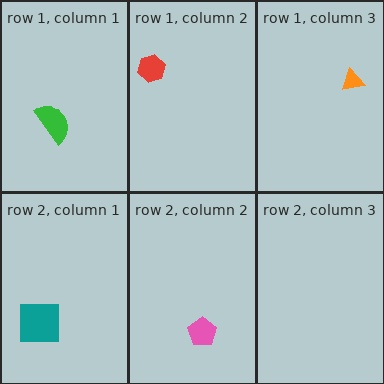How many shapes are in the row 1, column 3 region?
1.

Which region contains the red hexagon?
The row 1, column 2 region.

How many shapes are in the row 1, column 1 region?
1.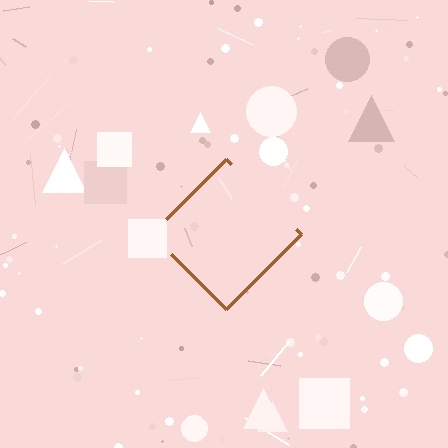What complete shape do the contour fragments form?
The contour fragments form a diamond.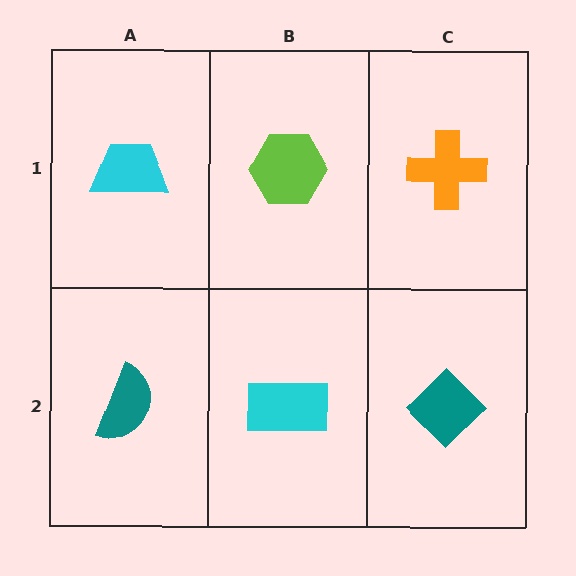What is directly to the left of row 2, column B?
A teal semicircle.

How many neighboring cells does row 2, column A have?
2.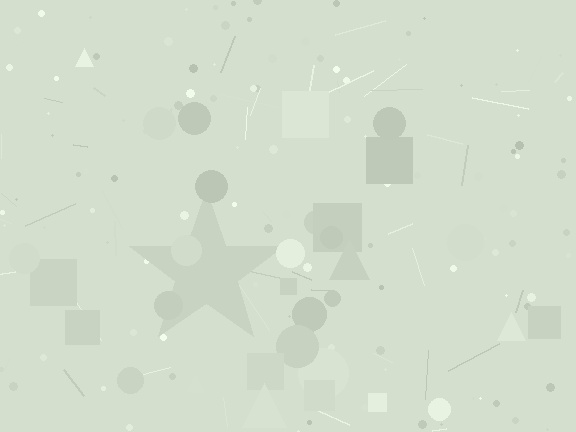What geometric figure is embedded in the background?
A star is embedded in the background.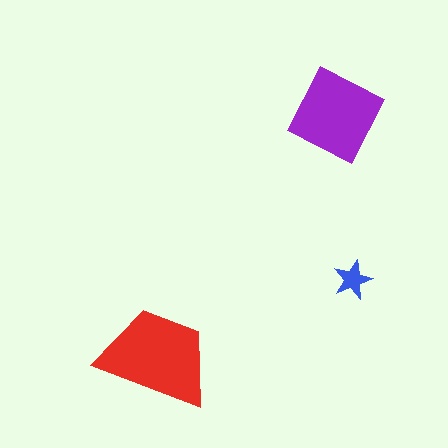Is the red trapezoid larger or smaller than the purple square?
Larger.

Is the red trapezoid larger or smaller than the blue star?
Larger.